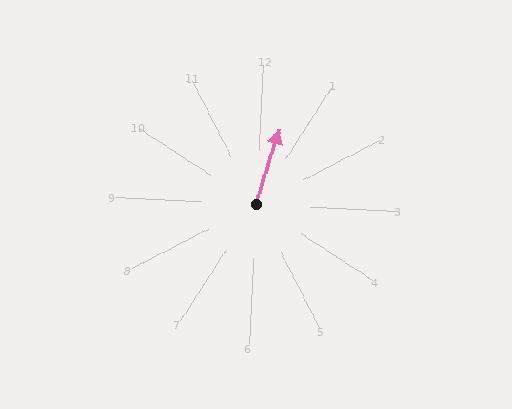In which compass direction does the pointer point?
North.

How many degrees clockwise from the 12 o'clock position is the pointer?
Approximately 14 degrees.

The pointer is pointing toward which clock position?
Roughly 12 o'clock.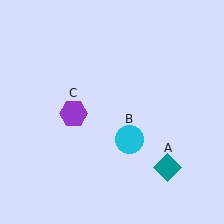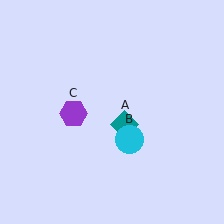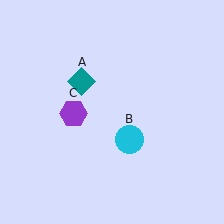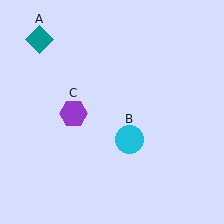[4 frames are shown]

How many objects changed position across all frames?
1 object changed position: teal diamond (object A).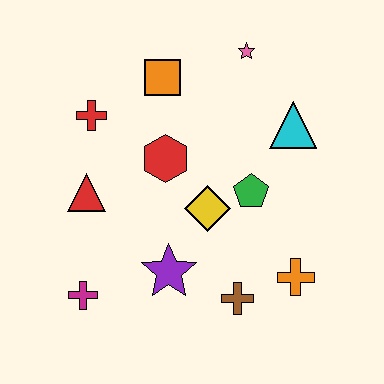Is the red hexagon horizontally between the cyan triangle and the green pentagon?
No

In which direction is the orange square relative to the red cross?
The orange square is to the right of the red cross.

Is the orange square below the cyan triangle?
No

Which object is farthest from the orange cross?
The red cross is farthest from the orange cross.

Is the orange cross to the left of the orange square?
No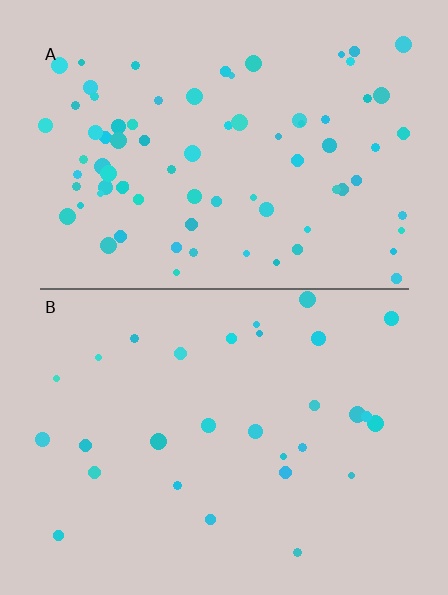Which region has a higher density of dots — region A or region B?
A (the top).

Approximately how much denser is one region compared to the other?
Approximately 2.6× — region A over region B.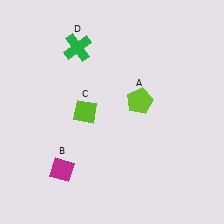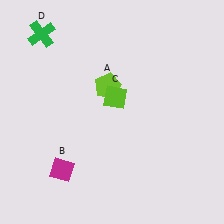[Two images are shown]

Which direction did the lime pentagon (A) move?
The lime pentagon (A) moved left.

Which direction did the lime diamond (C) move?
The lime diamond (C) moved right.